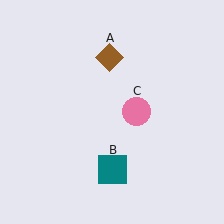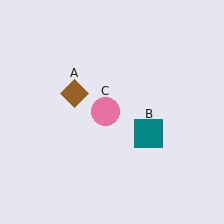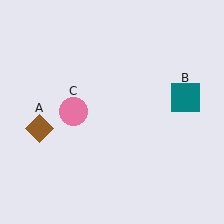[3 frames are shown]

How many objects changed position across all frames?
3 objects changed position: brown diamond (object A), teal square (object B), pink circle (object C).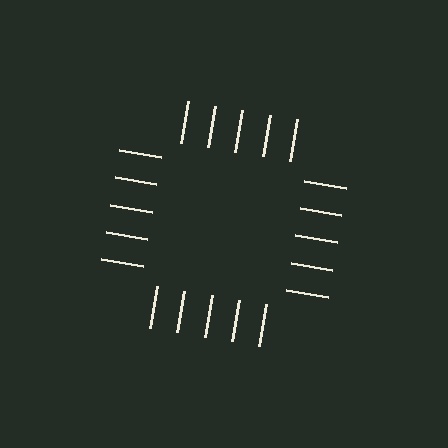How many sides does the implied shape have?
4 sides — the line-ends trace a square.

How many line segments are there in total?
20 — 5 along each of the 4 edges.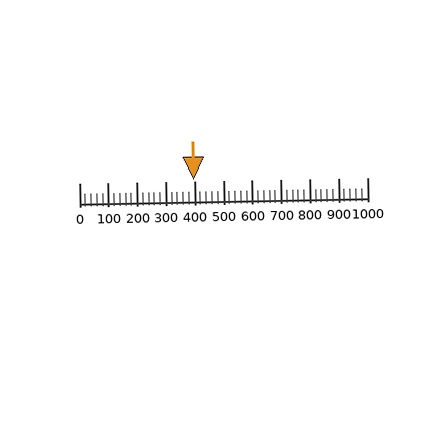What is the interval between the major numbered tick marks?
The major tick marks are spaced 100 units apart.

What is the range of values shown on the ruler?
The ruler shows values from 0 to 1000.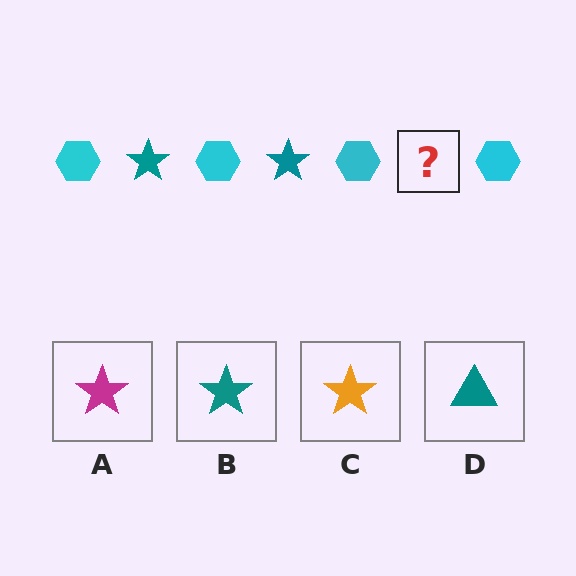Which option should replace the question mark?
Option B.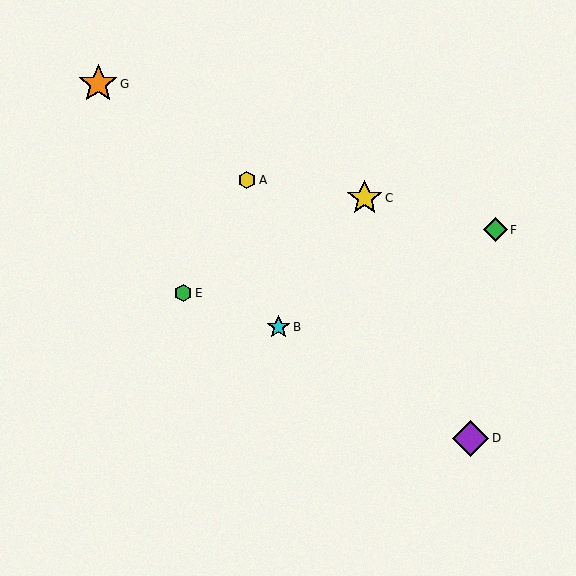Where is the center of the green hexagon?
The center of the green hexagon is at (183, 293).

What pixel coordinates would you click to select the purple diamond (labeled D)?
Click at (470, 438) to select the purple diamond D.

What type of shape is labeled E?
Shape E is a green hexagon.